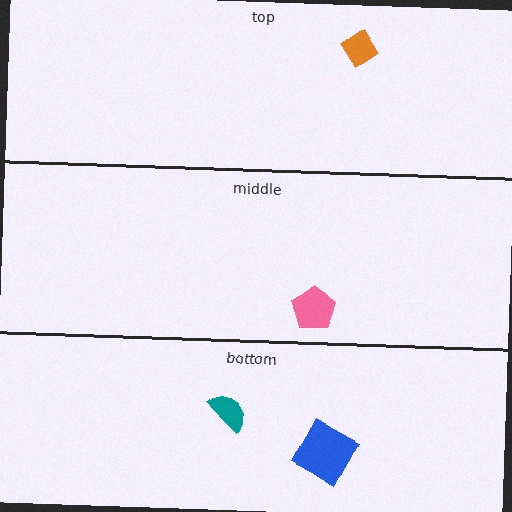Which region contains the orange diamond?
The top region.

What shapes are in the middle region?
The pink pentagon.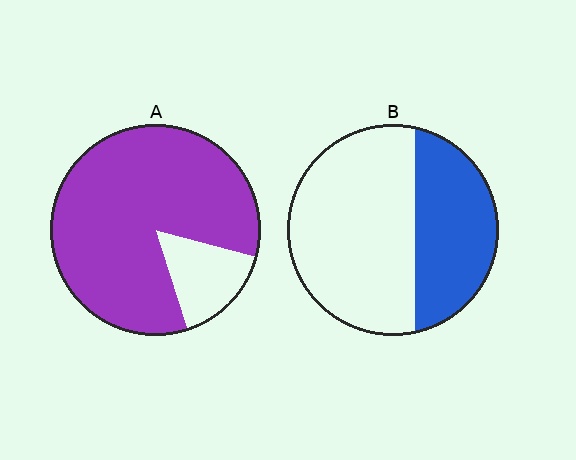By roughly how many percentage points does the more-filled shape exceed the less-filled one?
By roughly 45 percentage points (A over B).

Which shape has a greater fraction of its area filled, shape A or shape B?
Shape A.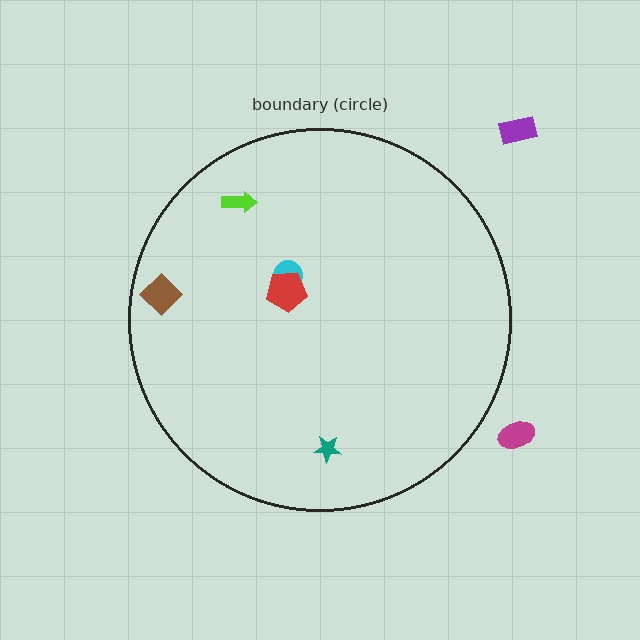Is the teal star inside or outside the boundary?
Inside.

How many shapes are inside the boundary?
5 inside, 2 outside.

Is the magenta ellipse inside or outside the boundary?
Outside.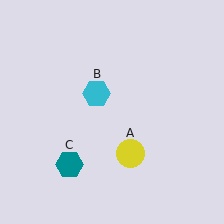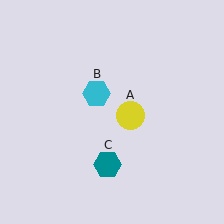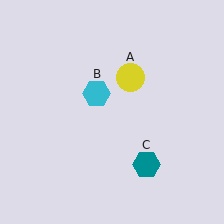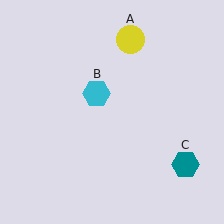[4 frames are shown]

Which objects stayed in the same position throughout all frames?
Cyan hexagon (object B) remained stationary.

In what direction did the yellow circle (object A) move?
The yellow circle (object A) moved up.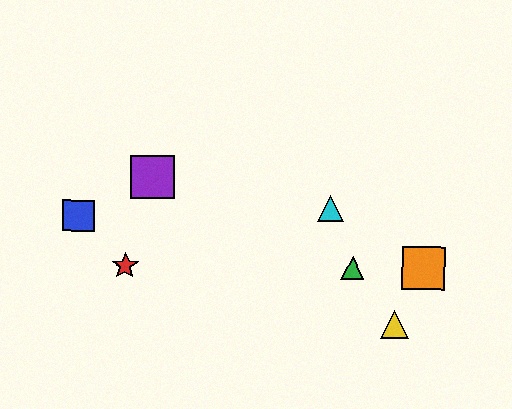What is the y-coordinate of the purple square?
The purple square is at y≈177.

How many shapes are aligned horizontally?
3 shapes (the red star, the green triangle, the orange square) are aligned horizontally.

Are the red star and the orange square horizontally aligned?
Yes, both are at y≈266.